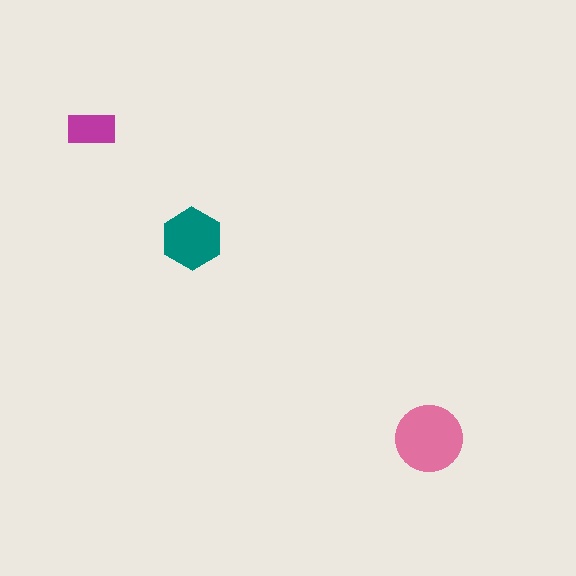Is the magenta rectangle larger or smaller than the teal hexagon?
Smaller.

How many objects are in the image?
There are 3 objects in the image.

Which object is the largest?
The pink circle.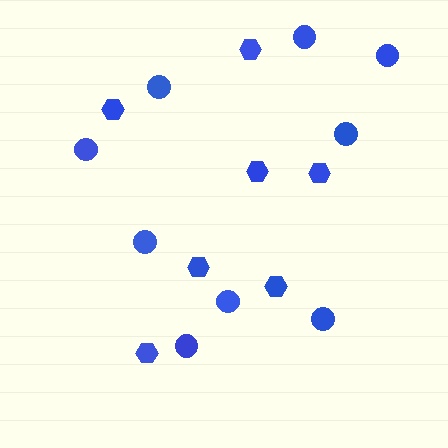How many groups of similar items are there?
There are 2 groups: one group of hexagons (7) and one group of circles (9).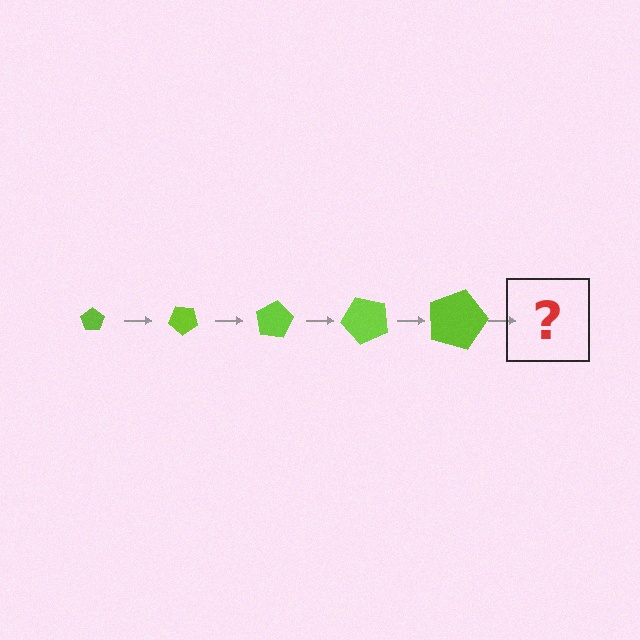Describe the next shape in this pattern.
It should be a pentagon, larger than the previous one and rotated 200 degrees from the start.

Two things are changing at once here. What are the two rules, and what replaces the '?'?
The two rules are that the pentagon grows larger each step and it rotates 40 degrees each step. The '?' should be a pentagon, larger than the previous one and rotated 200 degrees from the start.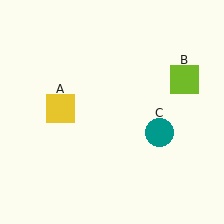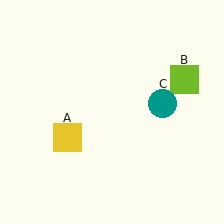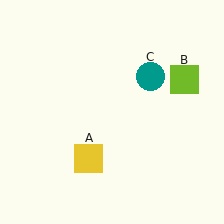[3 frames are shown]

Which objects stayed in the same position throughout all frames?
Lime square (object B) remained stationary.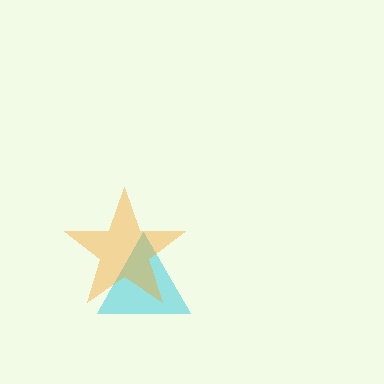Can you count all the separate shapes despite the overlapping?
Yes, there are 2 separate shapes.